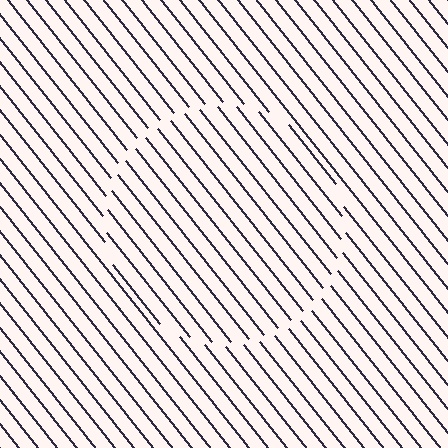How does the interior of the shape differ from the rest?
The interior of the shape contains the same grating, shifted by half a period — the contour is defined by the phase discontinuity where line-ends from the inner and outer gratings abut.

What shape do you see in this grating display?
An illusory circle. The interior of the shape contains the same grating, shifted by half a period — the contour is defined by the phase discontinuity where line-ends from the inner and outer gratings abut.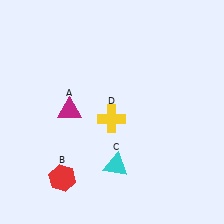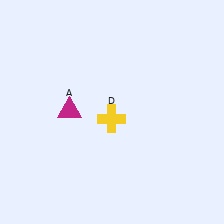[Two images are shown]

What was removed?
The cyan triangle (C), the red hexagon (B) were removed in Image 2.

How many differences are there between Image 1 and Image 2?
There are 2 differences between the two images.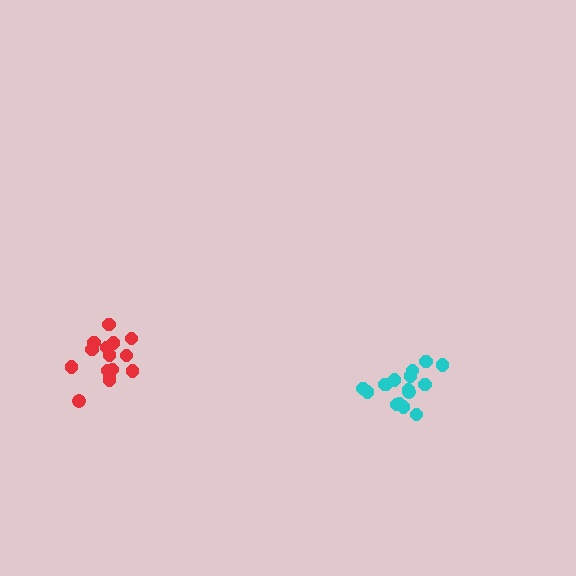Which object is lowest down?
The cyan cluster is bottommost.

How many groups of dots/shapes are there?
There are 2 groups.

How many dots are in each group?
Group 1: 15 dots, Group 2: 16 dots (31 total).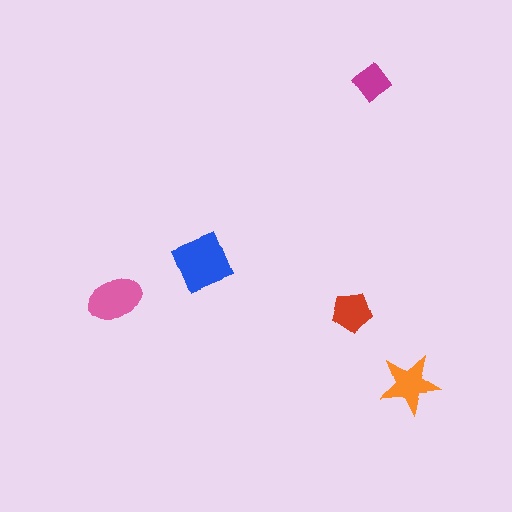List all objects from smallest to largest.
The magenta diamond, the red pentagon, the orange star, the pink ellipse, the blue square.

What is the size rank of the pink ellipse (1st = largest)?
2nd.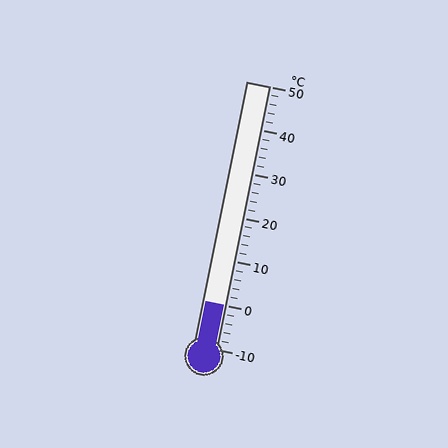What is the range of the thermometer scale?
The thermometer scale ranges from -10°C to 50°C.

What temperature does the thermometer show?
The thermometer shows approximately 0°C.